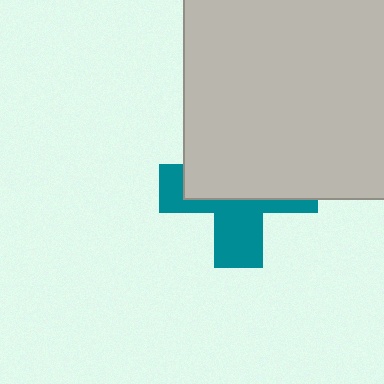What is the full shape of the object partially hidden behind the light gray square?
The partially hidden object is a teal cross.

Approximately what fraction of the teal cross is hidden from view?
Roughly 57% of the teal cross is hidden behind the light gray square.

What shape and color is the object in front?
The object in front is a light gray square.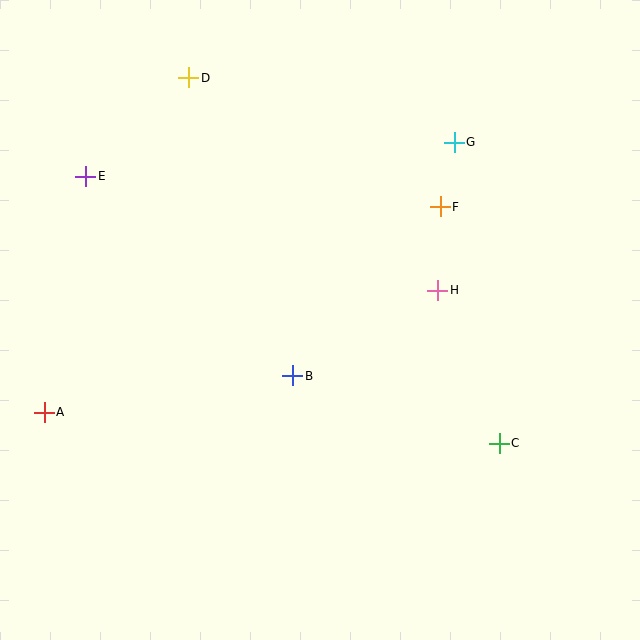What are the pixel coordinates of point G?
Point G is at (454, 142).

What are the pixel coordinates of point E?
Point E is at (86, 176).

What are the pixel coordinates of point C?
Point C is at (499, 443).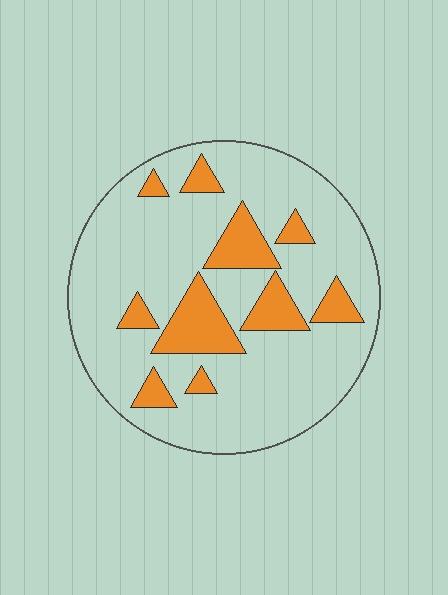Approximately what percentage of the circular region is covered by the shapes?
Approximately 20%.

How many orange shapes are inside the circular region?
10.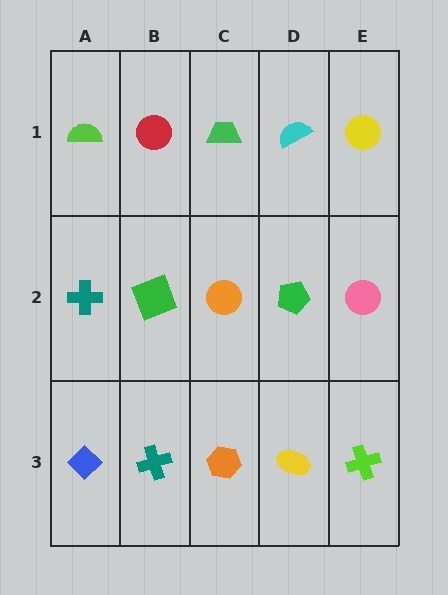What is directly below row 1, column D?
A green pentagon.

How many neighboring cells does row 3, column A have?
2.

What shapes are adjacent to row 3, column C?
An orange circle (row 2, column C), a teal cross (row 3, column B), a yellow ellipse (row 3, column D).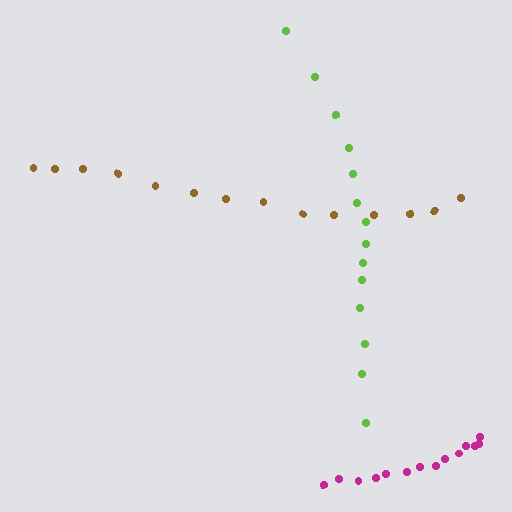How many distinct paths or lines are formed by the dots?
There are 3 distinct paths.